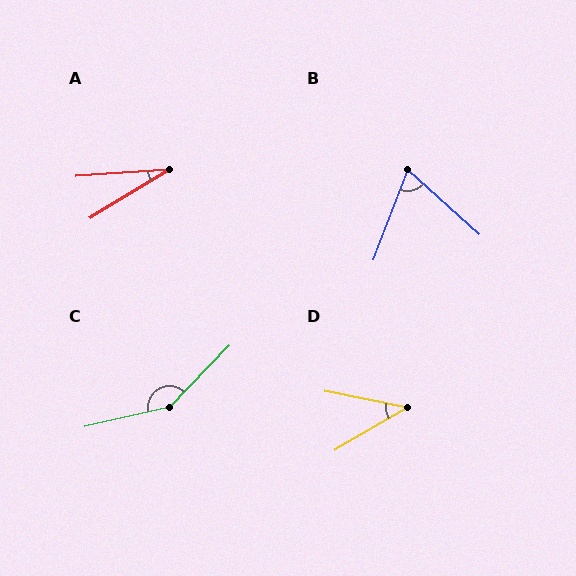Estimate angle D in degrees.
Approximately 42 degrees.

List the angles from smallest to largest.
A (27°), D (42°), B (69°), C (147°).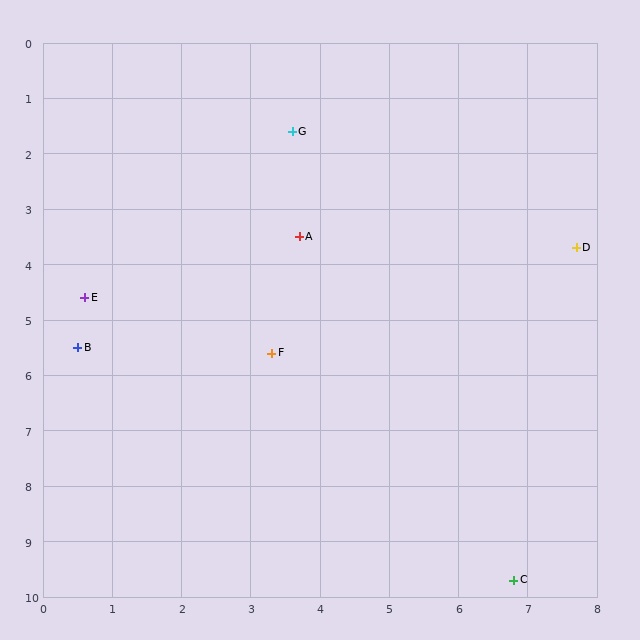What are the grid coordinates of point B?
Point B is at approximately (0.5, 5.5).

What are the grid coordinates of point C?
Point C is at approximately (6.8, 9.7).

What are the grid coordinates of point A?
Point A is at approximately (3.7, 3.5).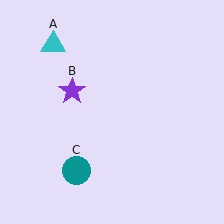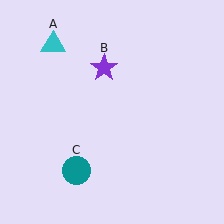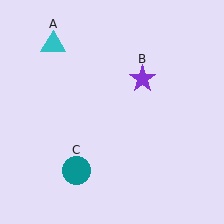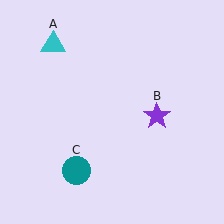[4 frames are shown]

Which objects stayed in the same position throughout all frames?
Cyan triangle (object A) and teal circle (object C) remained stationary.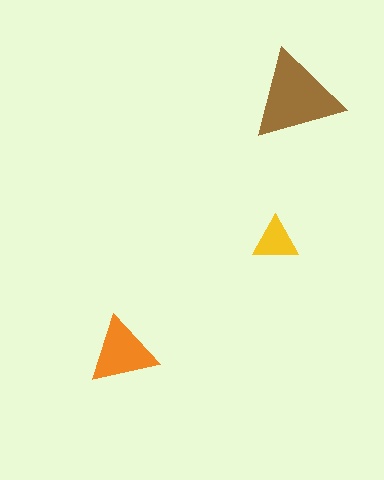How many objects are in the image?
There are 3 objects in the image.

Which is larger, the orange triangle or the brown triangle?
The brown one.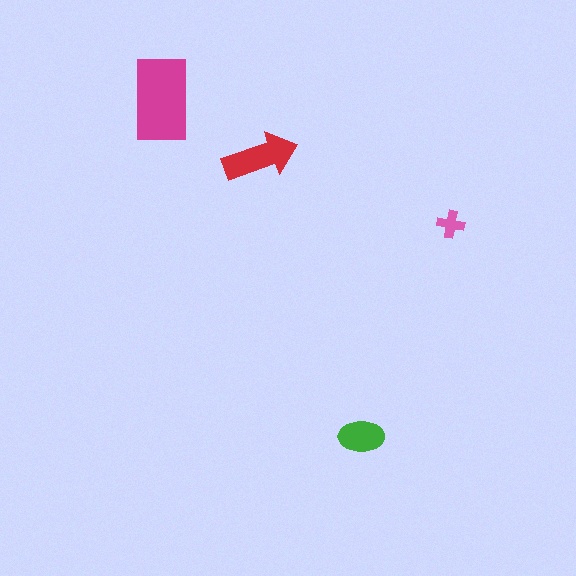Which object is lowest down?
The green ellipse is bottommost.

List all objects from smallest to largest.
The pink cross, the green ellipse, the red arrow, the magenta rectangle.